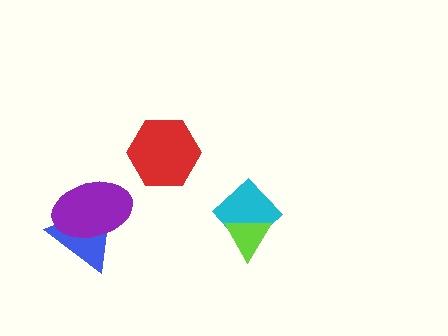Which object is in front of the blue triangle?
The purple ellipse is in front of the blue triangle.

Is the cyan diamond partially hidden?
Yes, it is partially covered by another shape.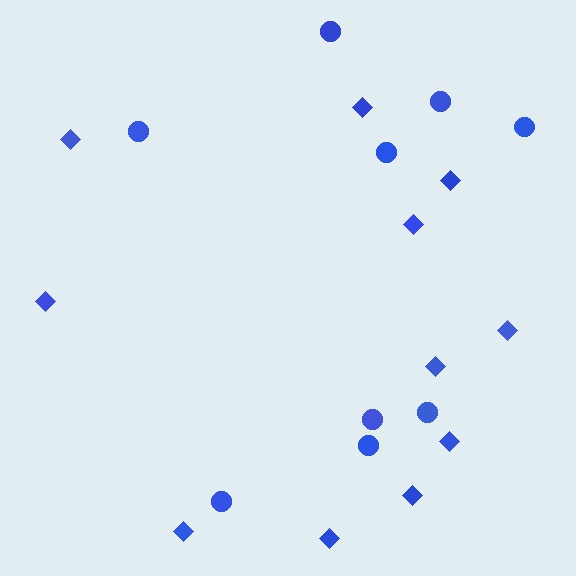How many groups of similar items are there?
There are 2 groups: one group of diamonds (11) and one group of circles (9).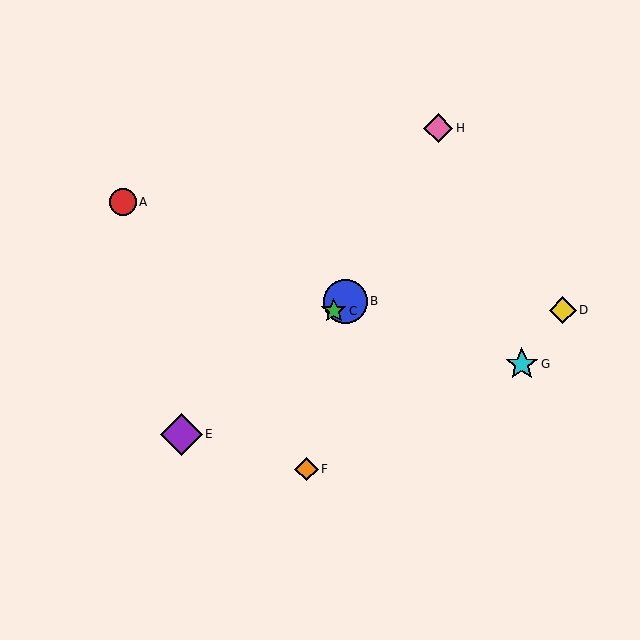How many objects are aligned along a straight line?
3 objects (B, C, E) are aligned along a straight line.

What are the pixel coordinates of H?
Object H is at (438, 128).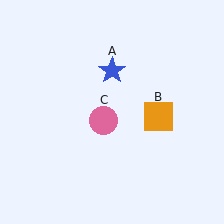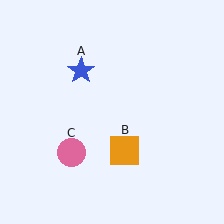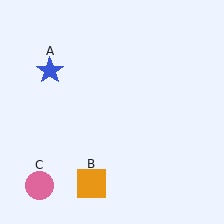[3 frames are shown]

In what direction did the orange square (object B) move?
The orange square (object B) moved down and to the left.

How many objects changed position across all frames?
3 objects changed position: blue star (object A), orange square (object B), pink circle (object C).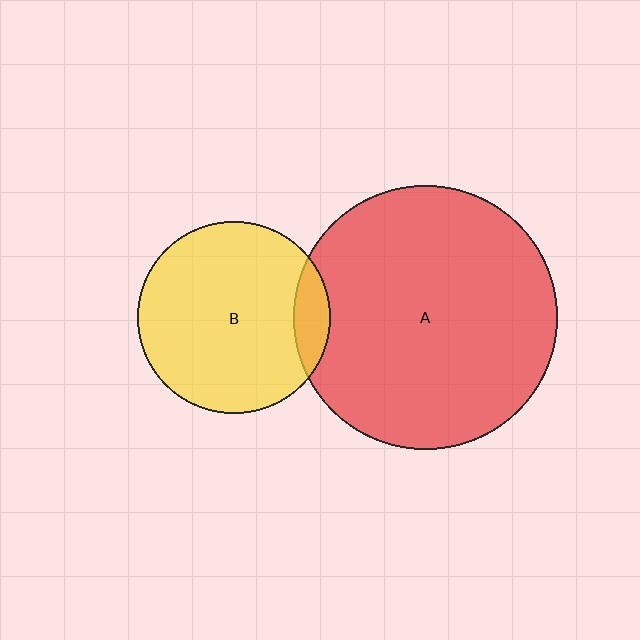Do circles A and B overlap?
Yes.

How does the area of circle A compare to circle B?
Approximately 1.9 times.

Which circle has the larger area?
Circle A (red).